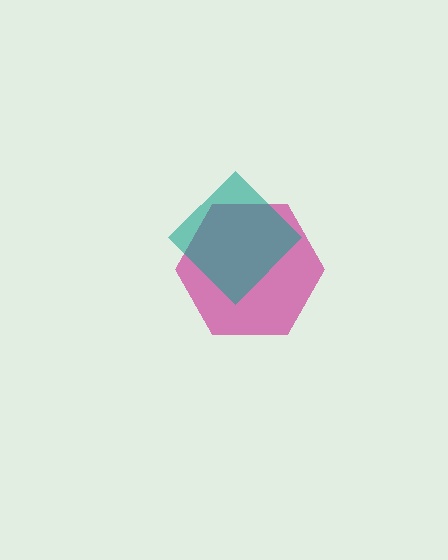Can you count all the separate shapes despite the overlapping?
Yes, there are 2 separate shapes.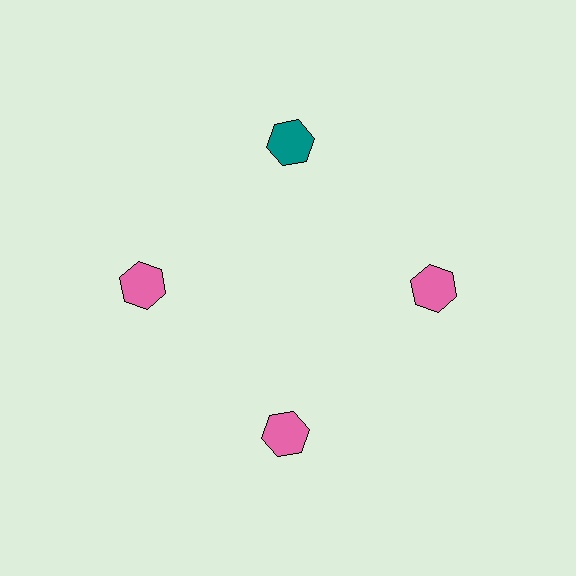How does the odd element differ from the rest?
It has a different color: teal instead of pink.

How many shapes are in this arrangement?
There are 4 shapes arranged in a ring pattern.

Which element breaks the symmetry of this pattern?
The teal hexagon at roughly the 12 o'clock position breaks the symmetry. All other shapes are pink hexagons.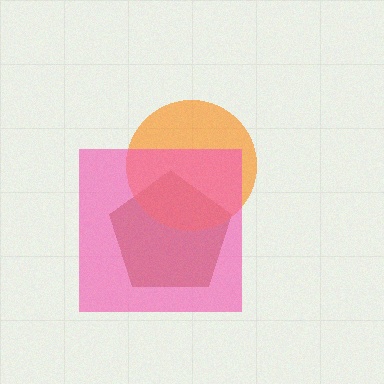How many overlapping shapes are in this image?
There are 3 overlapping shapes in the image.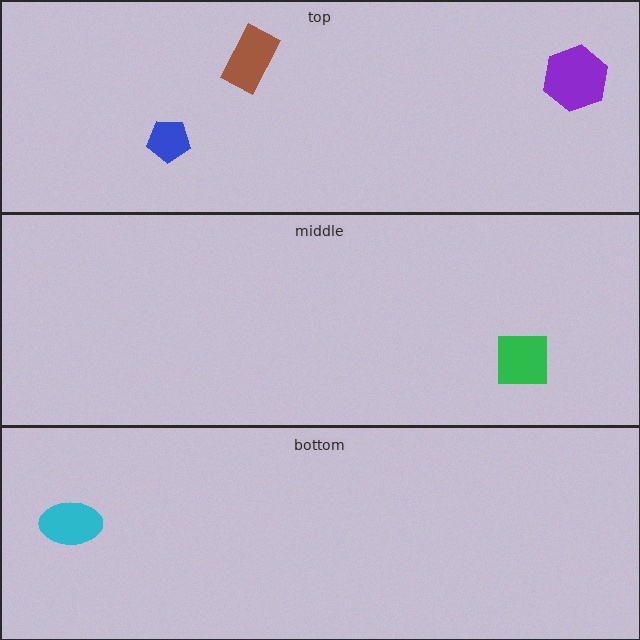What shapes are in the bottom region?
The cyan ellipse.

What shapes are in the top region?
The blue pentagon, the brown rectangle, the purple hexagon.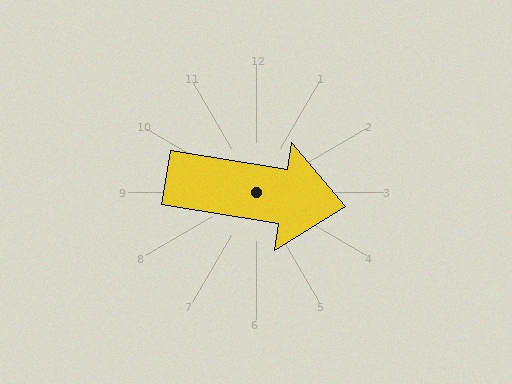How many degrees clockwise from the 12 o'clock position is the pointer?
Approximately 99 degrees.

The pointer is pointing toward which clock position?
Roughly 3 o'clock.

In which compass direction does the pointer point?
East.